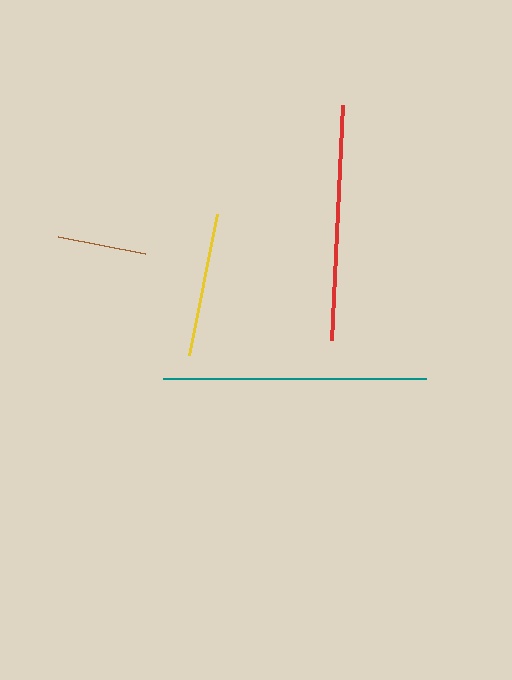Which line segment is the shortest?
The brown line is the shortest at approximately 89 pixels.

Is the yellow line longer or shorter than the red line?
The red line is longer than the yellow line.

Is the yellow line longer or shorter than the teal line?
The teal line is longer than the yellow line.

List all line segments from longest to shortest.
From longest to shortest: teal, red, yellow, brown.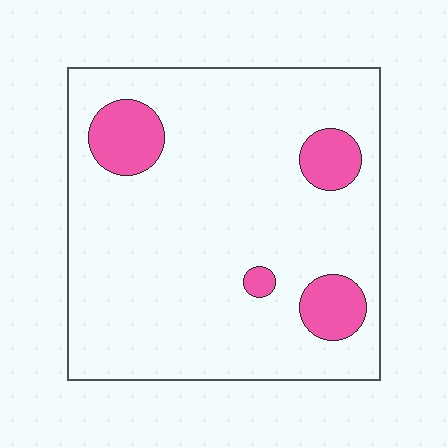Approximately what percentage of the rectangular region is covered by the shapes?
Approximately 10%.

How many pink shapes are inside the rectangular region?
4.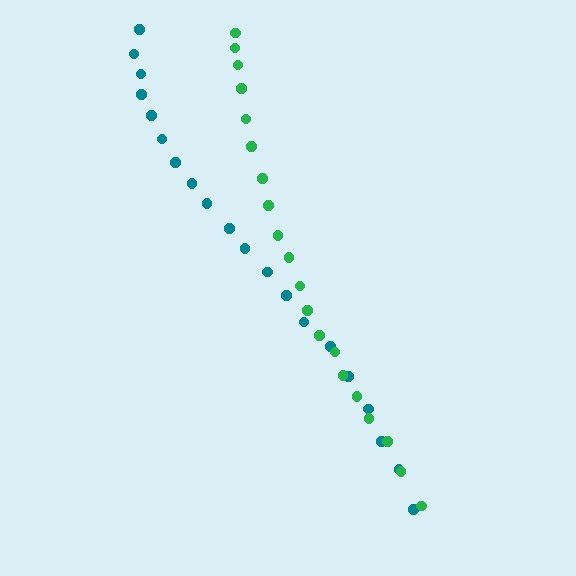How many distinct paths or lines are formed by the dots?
There are 2 distinct paths.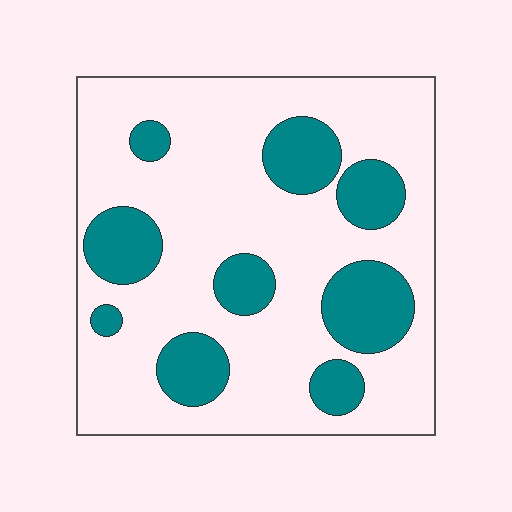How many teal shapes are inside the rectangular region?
9.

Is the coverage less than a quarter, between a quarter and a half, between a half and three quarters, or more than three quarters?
Between a quarter and a half.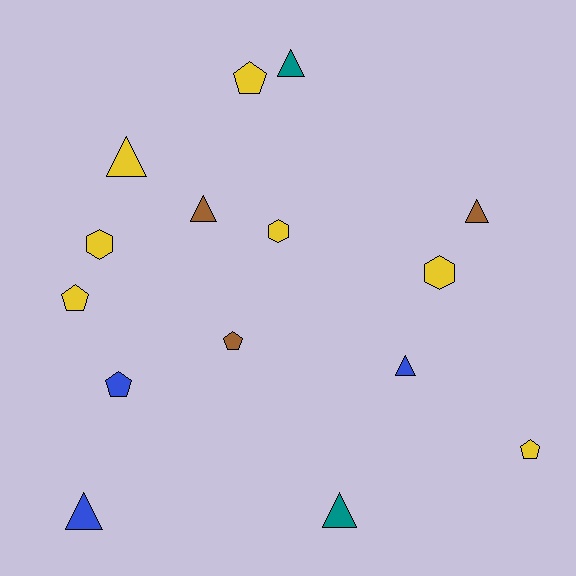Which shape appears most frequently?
Triangle, with 7 objects.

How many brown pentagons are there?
There is 1 brown pentagon.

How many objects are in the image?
There are 15 objects.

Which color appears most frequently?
Yellow, with 7 objects.